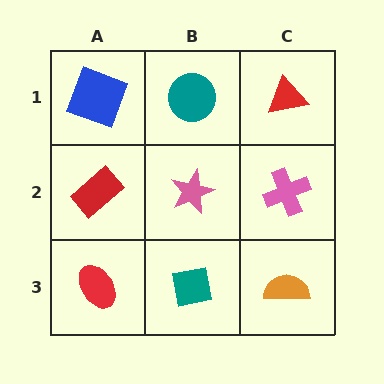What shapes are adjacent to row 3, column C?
A pink cross (row 2, column C), a teal square (row 3, column B).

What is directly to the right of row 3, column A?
A teal square.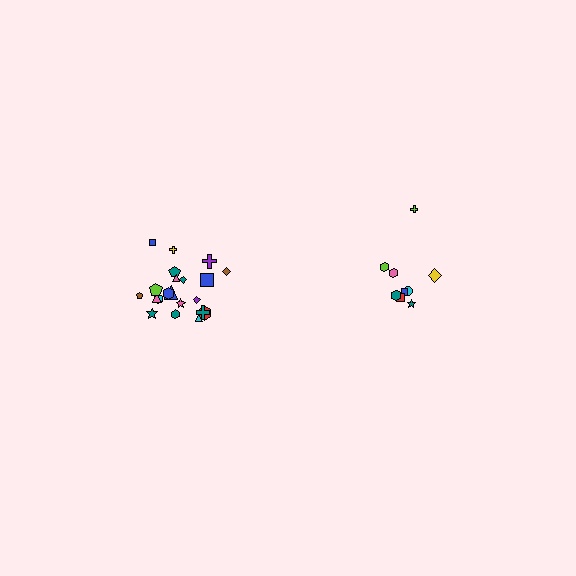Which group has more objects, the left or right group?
The left group.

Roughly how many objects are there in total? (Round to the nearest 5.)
Roughly 30 objects in total.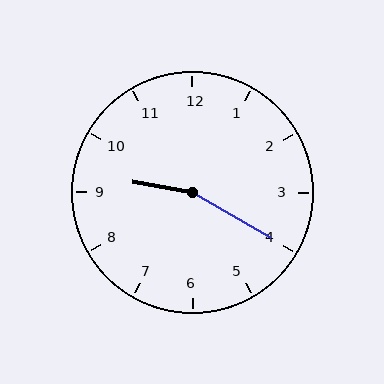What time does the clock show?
9:20.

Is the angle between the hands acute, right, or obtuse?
It is obtuse.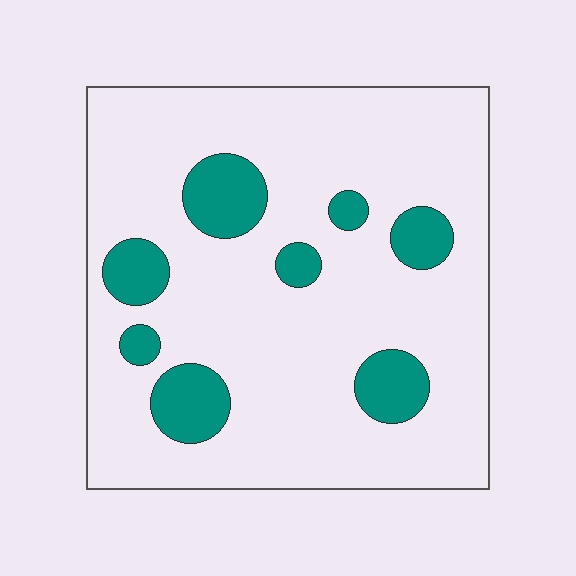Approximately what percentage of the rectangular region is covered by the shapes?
Approximately 15%.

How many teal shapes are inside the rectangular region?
8.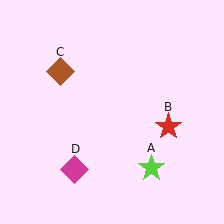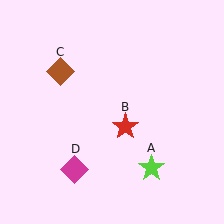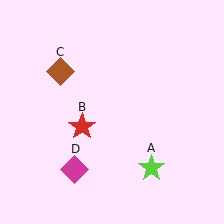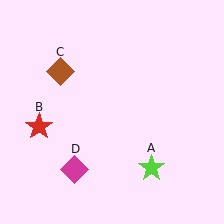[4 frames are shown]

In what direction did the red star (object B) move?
The red star (object B) moved left.